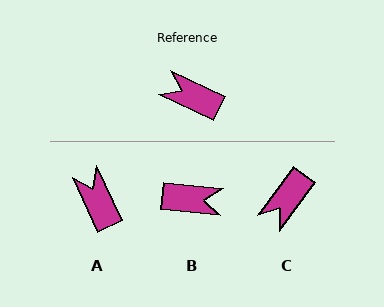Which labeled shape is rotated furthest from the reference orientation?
B, about 160 degrees away.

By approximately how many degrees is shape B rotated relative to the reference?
Approximately 160 degrees clockwise.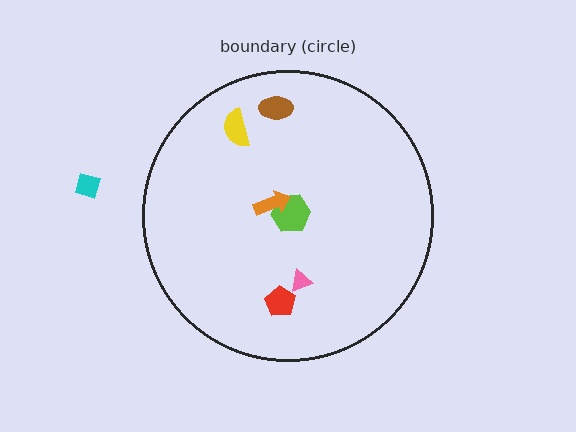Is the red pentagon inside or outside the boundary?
Inside.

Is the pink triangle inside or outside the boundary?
Inside.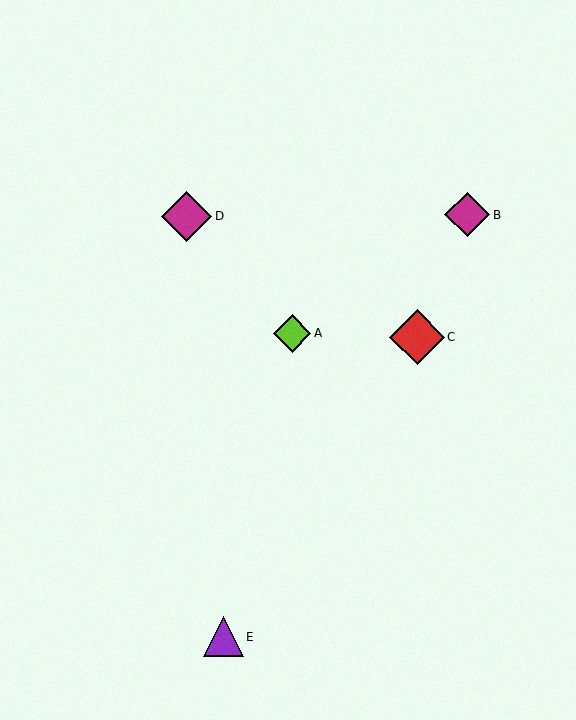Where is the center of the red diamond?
The center of the red diamond is at (417, 337).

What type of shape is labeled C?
Shape C is a red diamond.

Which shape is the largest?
The red diamond (labeled C) is the largest.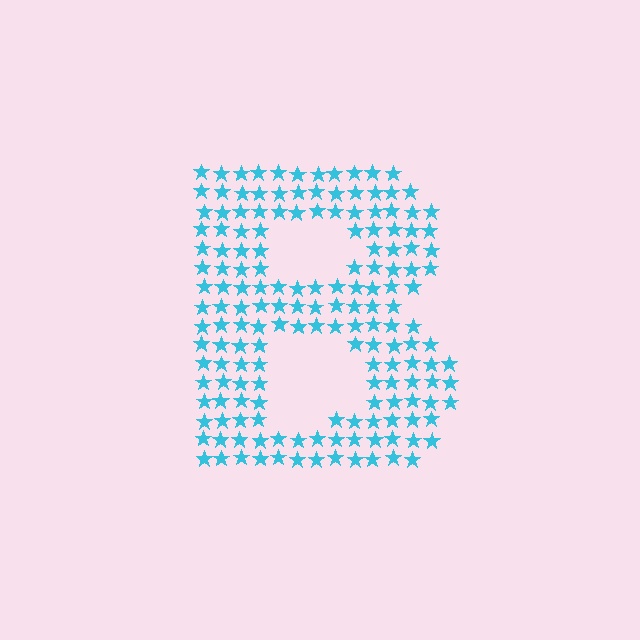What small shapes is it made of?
It is made of small stars.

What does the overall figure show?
The overall figure shows the letter B.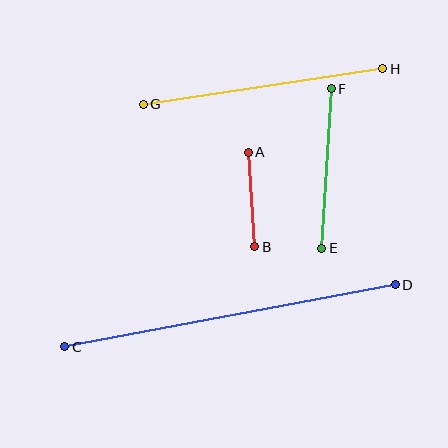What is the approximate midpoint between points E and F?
The midpoint is at approximately (327, 168) pixels.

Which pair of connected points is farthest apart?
Points C and D are farthest apart.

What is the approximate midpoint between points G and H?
The midpoint is at approximately (263, 86) pixels.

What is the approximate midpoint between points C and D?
The midpoint is at approximately (230, 316) pixels.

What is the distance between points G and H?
The distance is approximately 242 pixels.